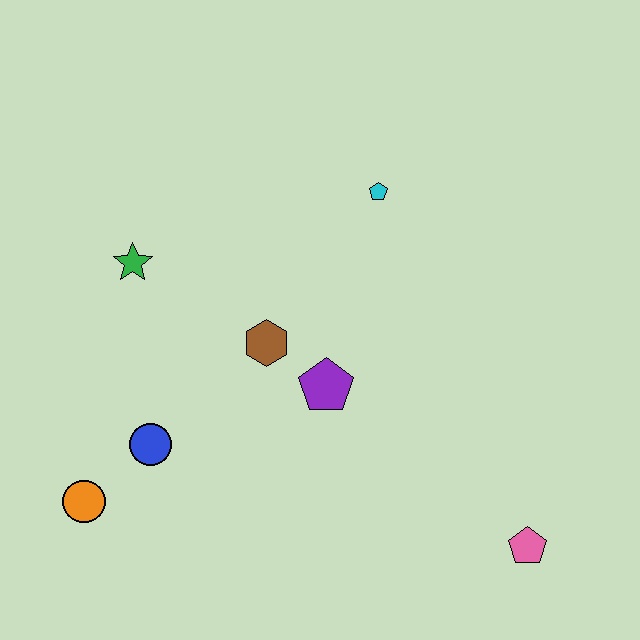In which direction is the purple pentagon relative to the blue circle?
The purple pentagon is to the right of the blue circle.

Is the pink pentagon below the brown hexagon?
Yes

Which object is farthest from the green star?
The pink pentagon is farthest from the green star.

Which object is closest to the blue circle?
The orange circle is closest to the blue circle.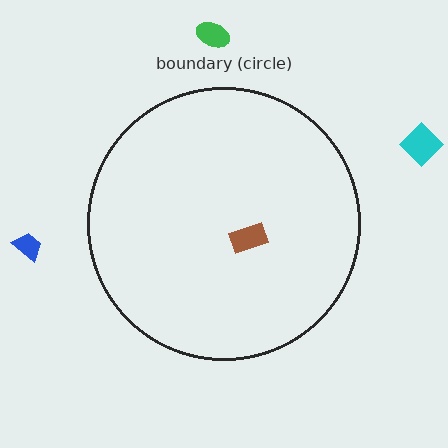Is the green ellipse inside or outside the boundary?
Outside.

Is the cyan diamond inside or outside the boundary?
Outside.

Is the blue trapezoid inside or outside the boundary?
Outside.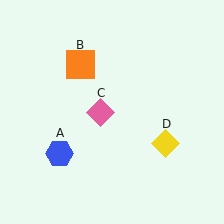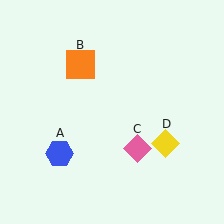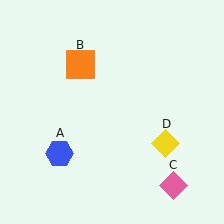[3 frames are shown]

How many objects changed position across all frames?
1 object changed position: pink diamond (object C).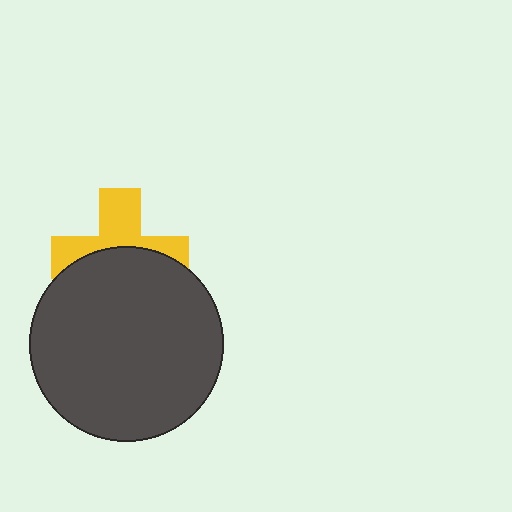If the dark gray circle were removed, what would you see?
You would see the complete yellow cross.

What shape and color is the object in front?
The object in front is a dark gray circle.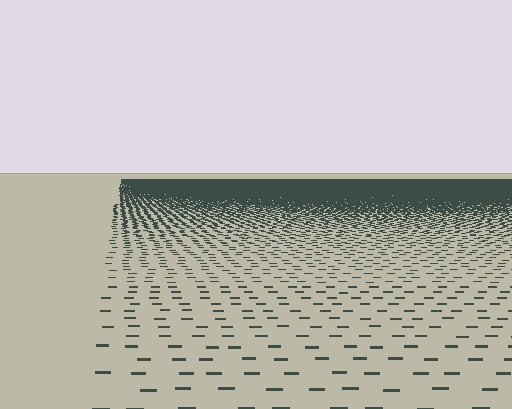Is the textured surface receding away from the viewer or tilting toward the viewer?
The surface is receding away from the viewer. Texture elements get smaller and denser toward the top.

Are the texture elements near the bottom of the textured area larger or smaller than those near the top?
Larger. Near the bottom, elements are closer to the viewer and appear at a bigger on-screen size.